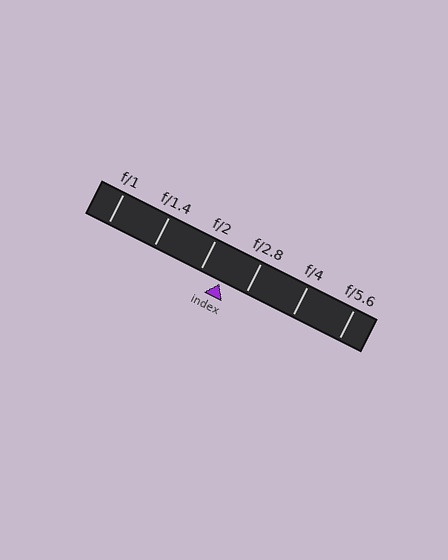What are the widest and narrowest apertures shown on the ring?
The widest aperture shown is f/1 and the narrowest is f/5.6.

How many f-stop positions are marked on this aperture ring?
There are 6 f-stop positions marked.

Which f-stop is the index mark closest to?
The index mark is closest to f/2.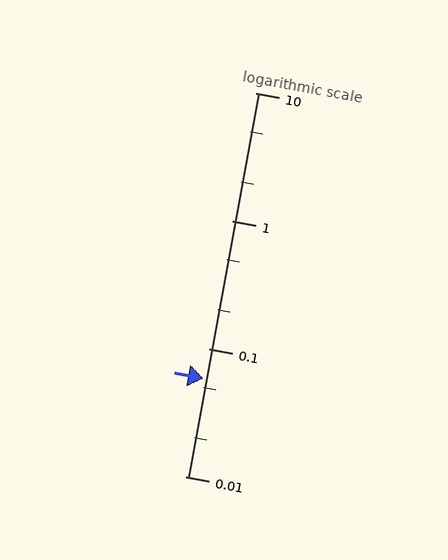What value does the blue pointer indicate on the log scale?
The pointer indicates approximately 0.058.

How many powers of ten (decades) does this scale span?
The scale spans 3 decades, from 0.01 to 10.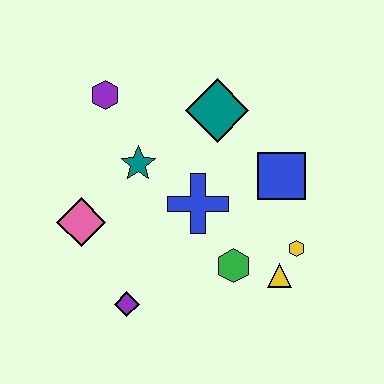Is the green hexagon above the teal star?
No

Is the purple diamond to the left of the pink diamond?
No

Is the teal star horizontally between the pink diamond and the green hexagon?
Yes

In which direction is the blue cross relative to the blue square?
The blue cross is to the left of the blue square.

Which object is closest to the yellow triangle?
The yellow hexagon is closest to the yellow triangle.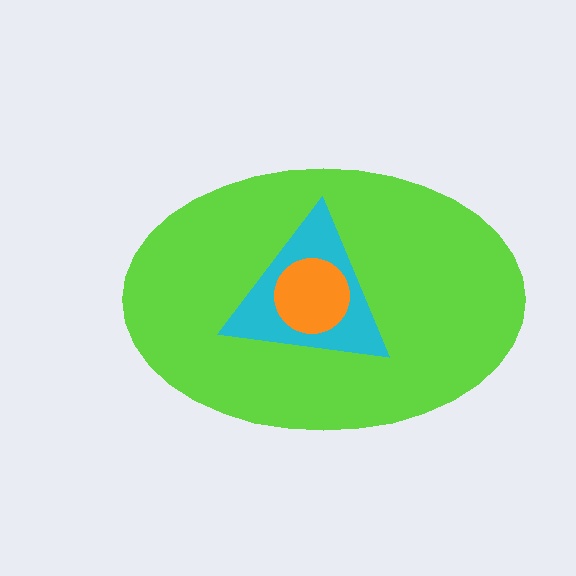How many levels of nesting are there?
3.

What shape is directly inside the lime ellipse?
The cyan triangle.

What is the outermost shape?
The lime ellipse.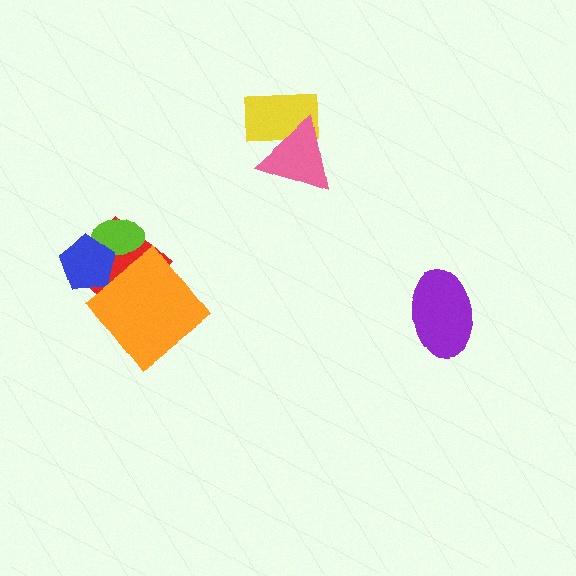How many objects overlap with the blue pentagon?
2 objects overlap with the blue pentagon.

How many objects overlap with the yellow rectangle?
1 object overlaps with the yellow rectangle.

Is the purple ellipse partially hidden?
No, no other shape covers it.